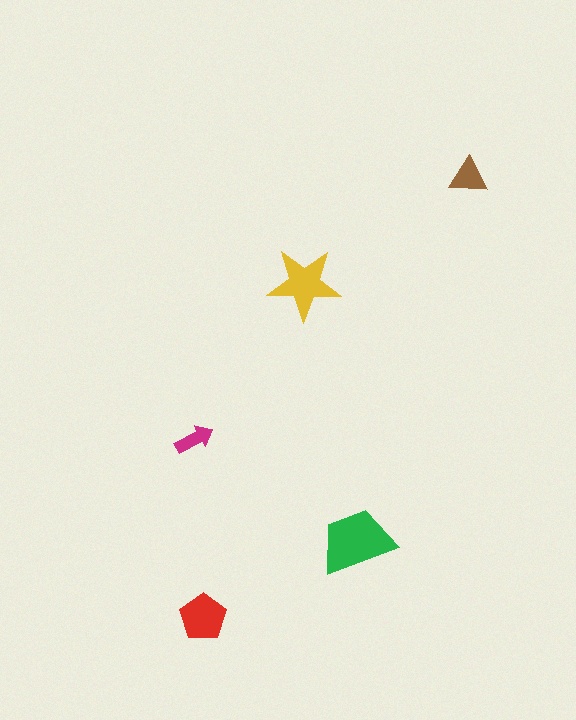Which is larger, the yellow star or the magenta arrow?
The yellow star.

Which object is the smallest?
The magenta arrow.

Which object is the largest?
The green trapezoid.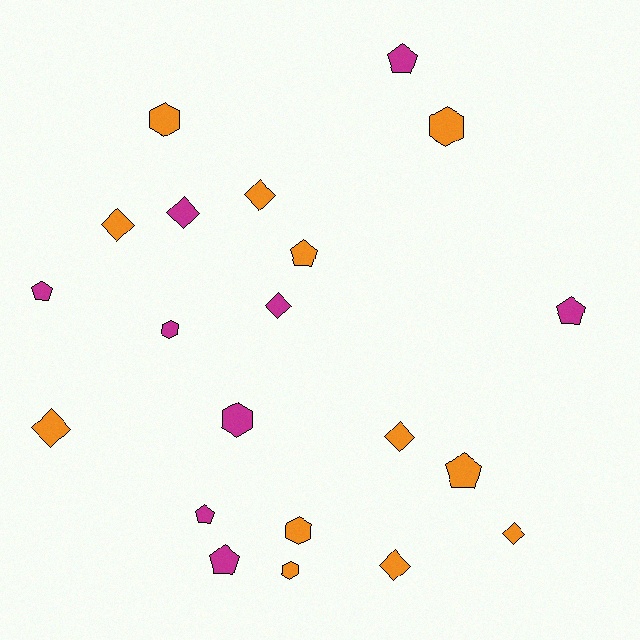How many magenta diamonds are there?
There are 2 magenta diamonds.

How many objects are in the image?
There are 21 objects.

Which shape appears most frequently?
Diamond, with 8 objects.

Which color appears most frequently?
Orange, with 12 objects.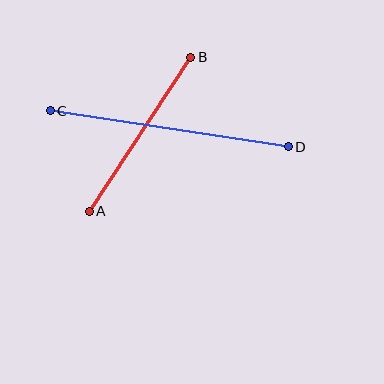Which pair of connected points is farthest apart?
Points C and D are farthest apart.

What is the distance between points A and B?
The distance is approximately 185 pixels.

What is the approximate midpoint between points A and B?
The midpoint is at approximately (140, 134) pixels.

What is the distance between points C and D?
The distance is approximately 240 pixels.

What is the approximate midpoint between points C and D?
The midpoint is at approximately (169, 129) pixels.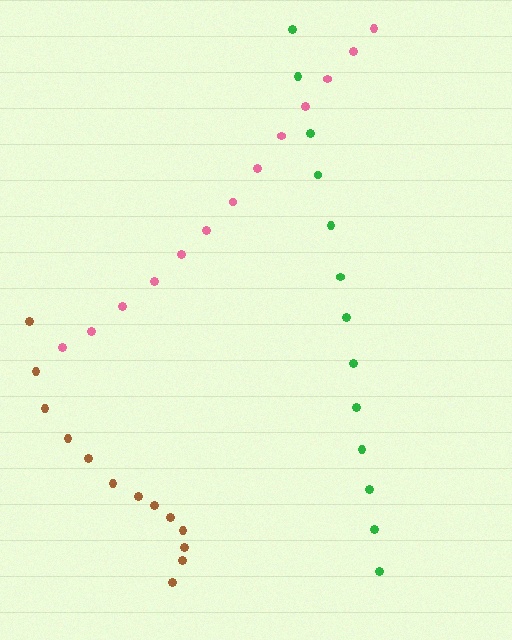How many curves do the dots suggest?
There are 3 distinct paths.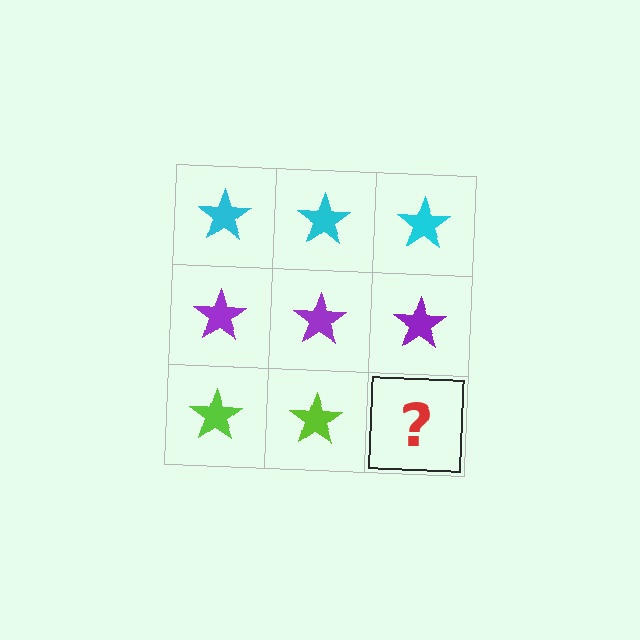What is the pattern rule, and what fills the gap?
The rule is that each row has a consistent color. The gap should be filled with a lime star.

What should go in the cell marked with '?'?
The missing cell should contain a lime star.